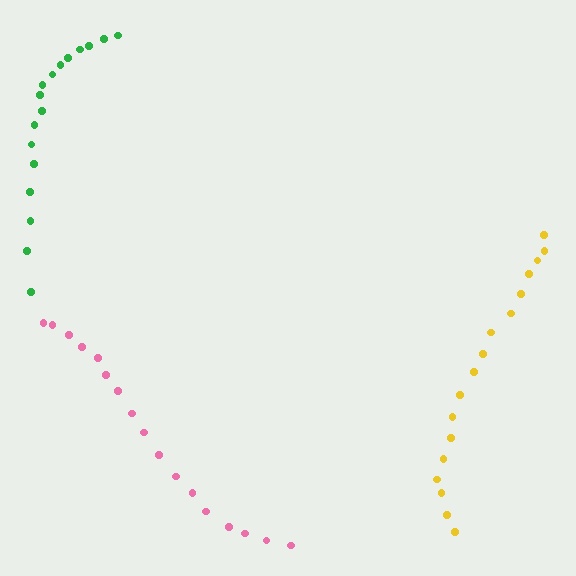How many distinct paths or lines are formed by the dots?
There are 3 distinct paths.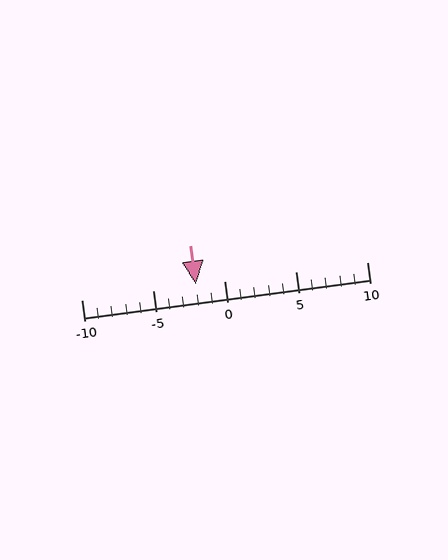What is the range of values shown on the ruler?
The ruler shows values from -10 to 10.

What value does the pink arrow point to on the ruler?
The pink arrow points to approximately -2.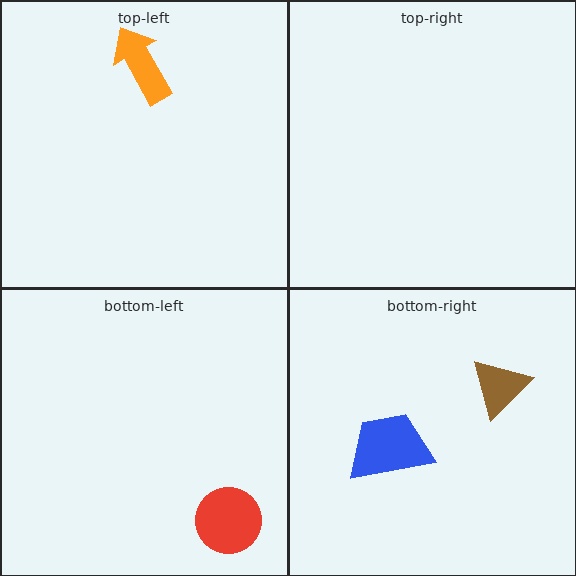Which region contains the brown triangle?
The bottom-right region.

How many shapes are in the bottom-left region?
1.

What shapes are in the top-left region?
The orange arrow.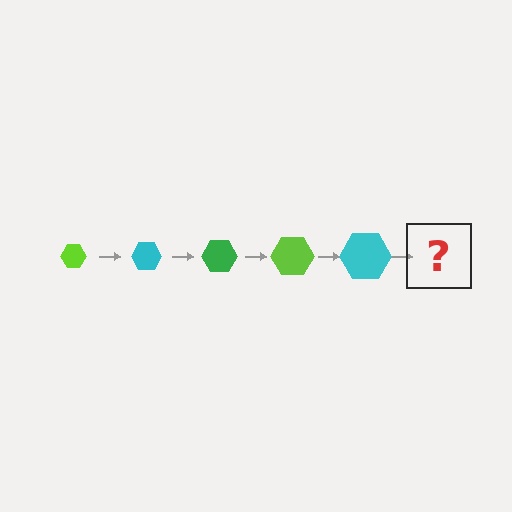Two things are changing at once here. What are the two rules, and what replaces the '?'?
The two rules are that the hexagon grows larger each step and the color cycles through lime, cyan, and green. The '?' should be a green hexagon, larger than the previous one.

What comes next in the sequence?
The next element should be a green hexagon, larger than the previous one.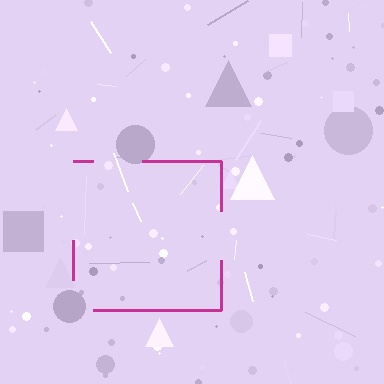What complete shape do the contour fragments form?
The contour fragments form a square.